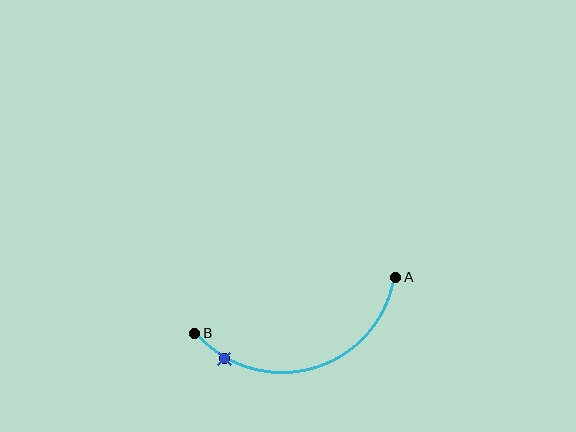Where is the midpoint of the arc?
The arc midpoint is the point on the curve farthest from the straight line joining A and B. It sits below that line.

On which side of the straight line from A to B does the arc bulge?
The arc bulges below the straight line connecting A and B.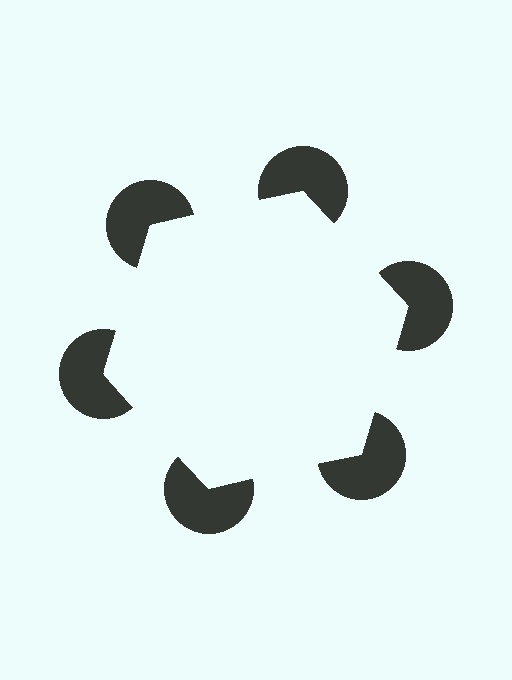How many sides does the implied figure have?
6 sides.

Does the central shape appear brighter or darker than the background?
It typically appears slightly brighter than the background, even though no actual brightness change is drawn.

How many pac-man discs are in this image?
There are 6 — one at each vertex of the illusory hexagon.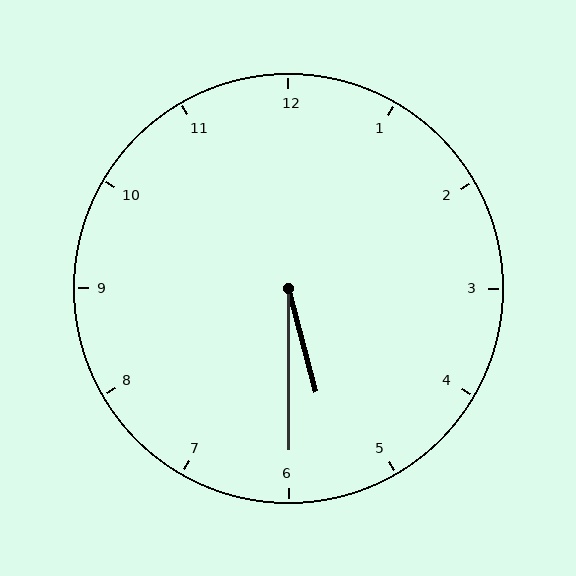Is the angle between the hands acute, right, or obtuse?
It is acute.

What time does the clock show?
5:30.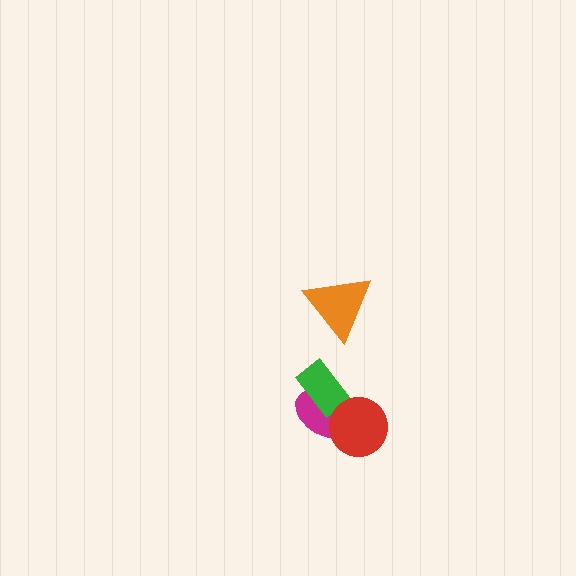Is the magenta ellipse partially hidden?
Yes, it is partially covered by another shape.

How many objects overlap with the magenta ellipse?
2 objects overlap with the magenta ellipse.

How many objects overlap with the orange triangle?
0 objects overlap with the orange triangle.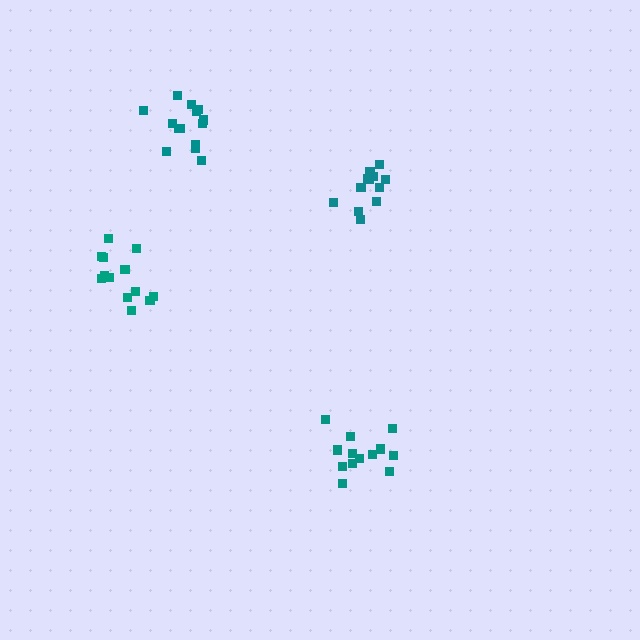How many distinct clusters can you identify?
There are 4 distinct clusters.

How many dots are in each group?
Group 1: 12 dots, Group 2: 13 dots, Group 3: 13 dots, Group 4: 14 dots (52 total).